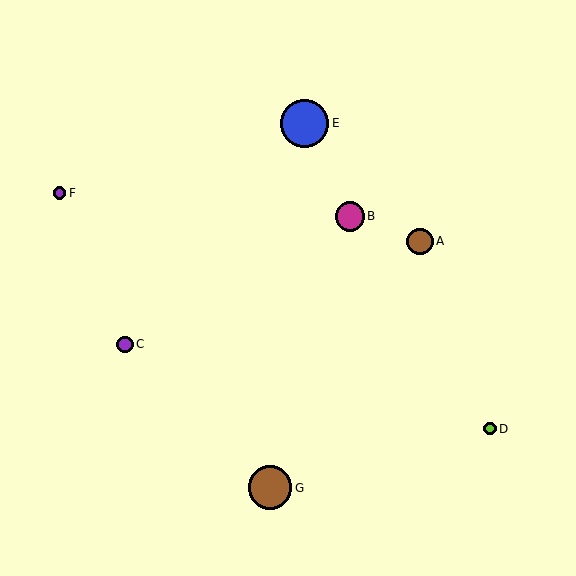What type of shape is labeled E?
Shape E is a blue circle.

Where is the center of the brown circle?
The center of the brown circle is at (270, 488).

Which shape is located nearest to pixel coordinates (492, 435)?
The lime circle (labeled D) at (490, 429) is nearest to that location.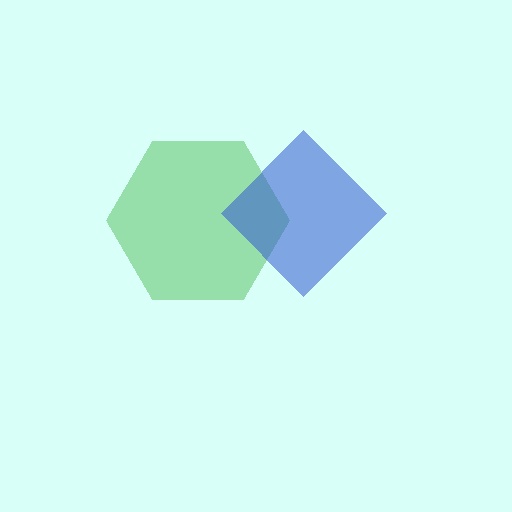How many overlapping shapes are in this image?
There are 2 overlapping shapes in the image.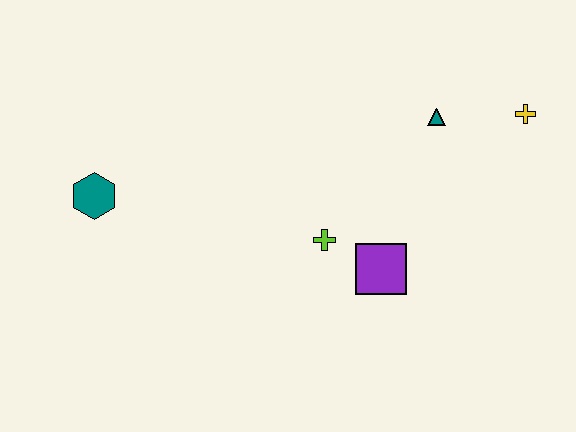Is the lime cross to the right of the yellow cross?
No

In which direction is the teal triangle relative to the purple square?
The teal triangle is above the purple square.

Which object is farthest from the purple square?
The teal hexagon is farthest from the purple square.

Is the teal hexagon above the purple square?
Yes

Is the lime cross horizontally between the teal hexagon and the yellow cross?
Yes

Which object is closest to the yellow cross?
The teal triangle is closest to the yellow cross.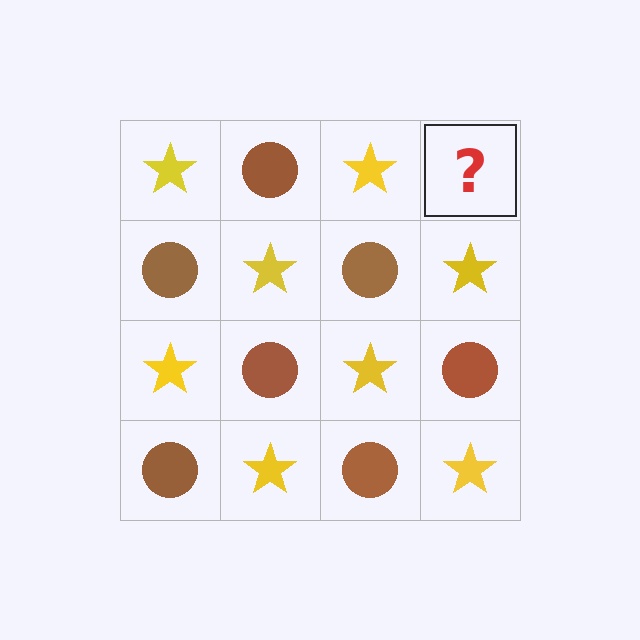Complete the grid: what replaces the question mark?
The question mark should be replaced with a brown circle.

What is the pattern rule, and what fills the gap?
The rule is that it alternates yellow star and brown circle in a checkerboard pattern. The gap should be filled with a brown circle.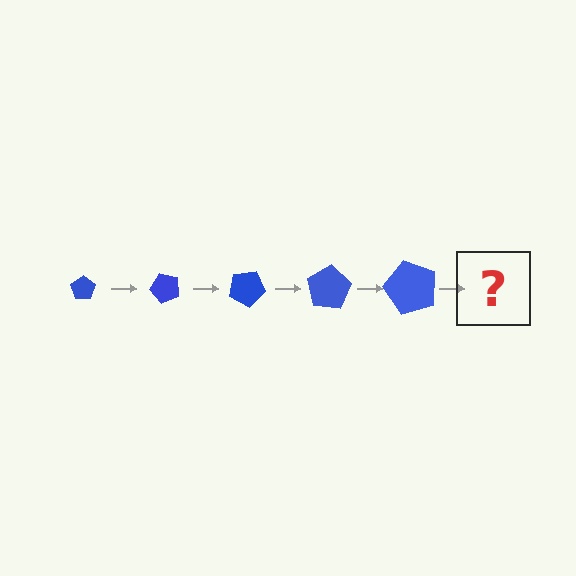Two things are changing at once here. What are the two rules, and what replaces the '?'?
The two rules are that the pentagon grows larger each step and it rotates 50 degrees each step. The '?' should be a pentagon, larger than the previous one and rotated 250 degrees from the start.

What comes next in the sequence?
The next element should be a pentagon, larger than the previous one and rotated 250 degrees from the start.